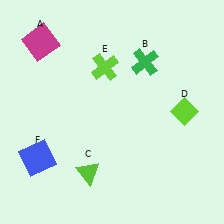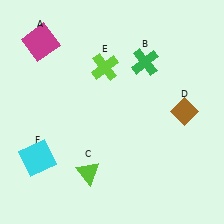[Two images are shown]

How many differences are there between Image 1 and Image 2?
There are 2 differences between the two images.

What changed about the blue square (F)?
In Image 1, F is blue. In Image 2, it changed to cyan.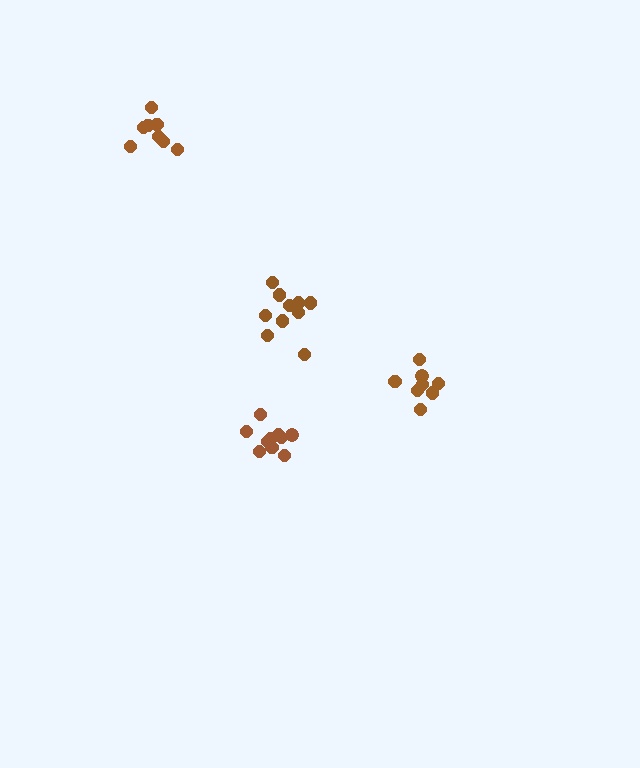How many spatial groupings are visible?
There are 4 spatial groupings.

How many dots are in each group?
Group 1: 10 dots, Group 2: 8 dots, Group 3: 8 dots, Group 4: 10 dots (36 total).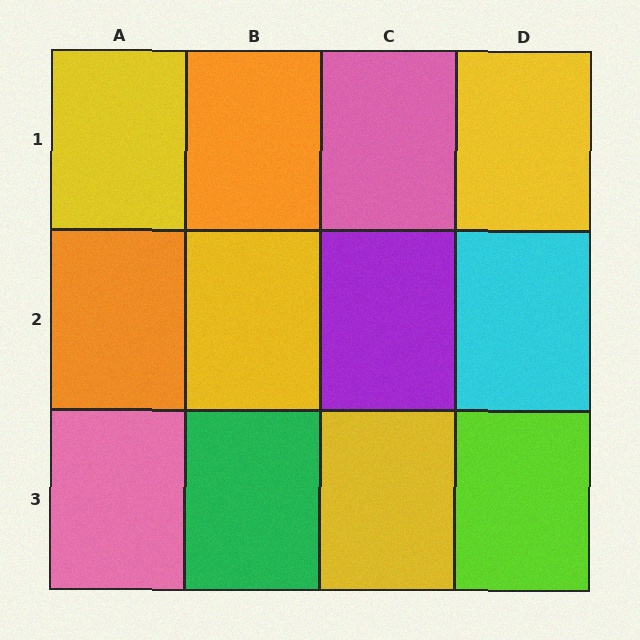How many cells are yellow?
4 cells are yellow.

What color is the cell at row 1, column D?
Yellow.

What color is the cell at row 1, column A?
Yellow.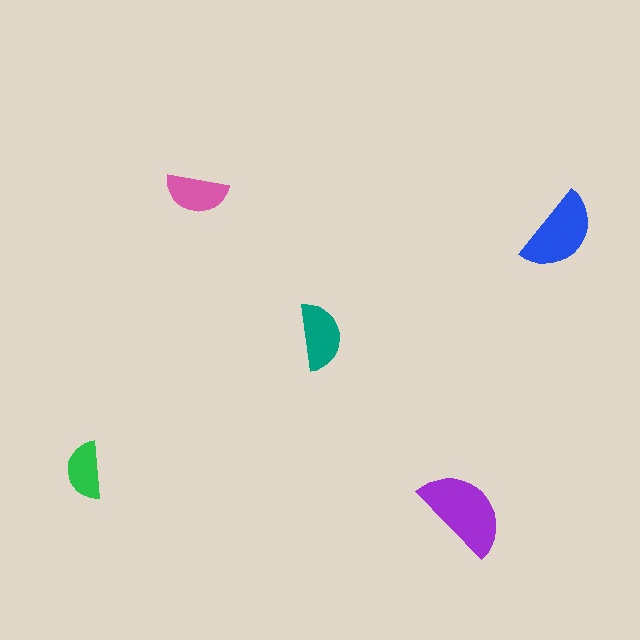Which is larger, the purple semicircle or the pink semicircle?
The purple one.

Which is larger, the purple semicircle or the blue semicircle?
The purple one.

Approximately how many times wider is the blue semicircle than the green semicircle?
About 1.5 times wider.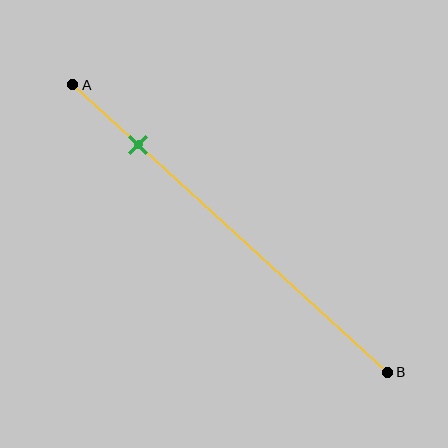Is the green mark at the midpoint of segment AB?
No, the mark is at about 20% from A, not at the 50% midpoint.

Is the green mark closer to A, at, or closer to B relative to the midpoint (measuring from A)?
The green mark is closer to point A than the midpoint of segment AB.